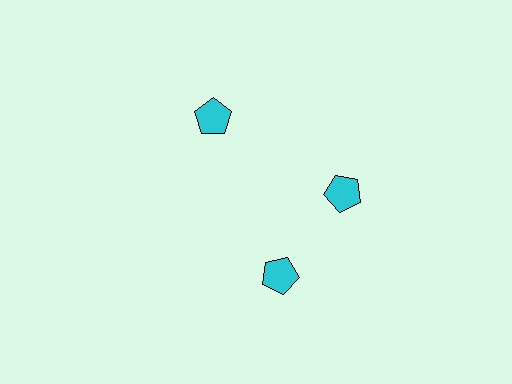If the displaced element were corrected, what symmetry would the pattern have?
It would have 3-fold rotational symmetry — the pattern would map onto itself every 120 degrees.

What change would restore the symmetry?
The symmetry would be restored by rotating it back into even spacing with its neighbors so that all 3 pentagons sit at equal angles and equal distance from the center.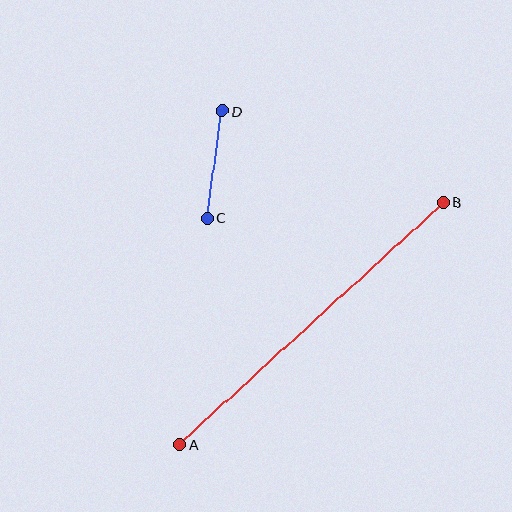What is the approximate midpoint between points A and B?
The midpoint is at approximately (311, 323) pixels.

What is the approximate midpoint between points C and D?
The midpoint is at approximately (215, 165) pixels.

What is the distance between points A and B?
The distance is approximately 358 pixels.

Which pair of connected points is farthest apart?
Points A and B are farthest apart.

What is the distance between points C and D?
The distance is approximately 108 pixels.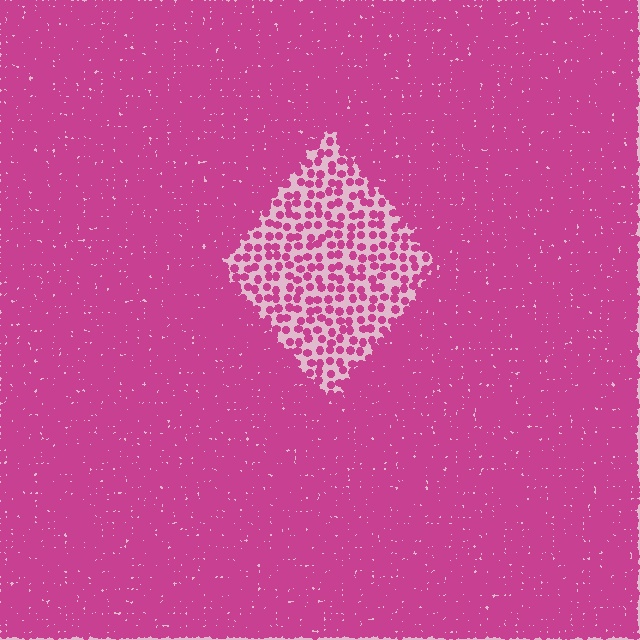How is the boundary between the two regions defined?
The boundary is defined by a change in element density (approximately 3.0x ratio). All elements are the same color, size, and shape.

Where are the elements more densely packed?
The elements are more densely packed outside the diamond boundary.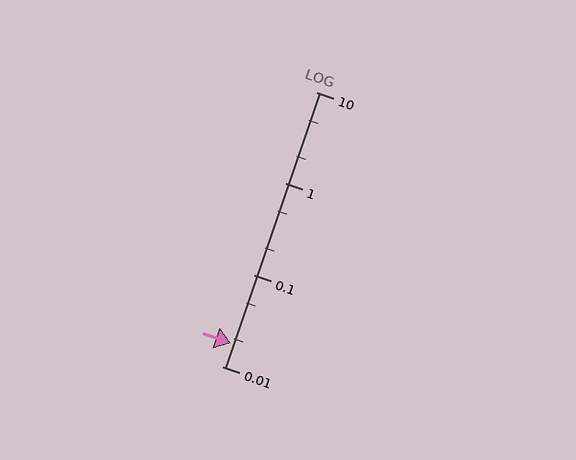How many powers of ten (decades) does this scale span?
The scale spans 3 decades, from 0.01 to 10.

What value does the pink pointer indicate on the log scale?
The pointer indicates approximately 0.018.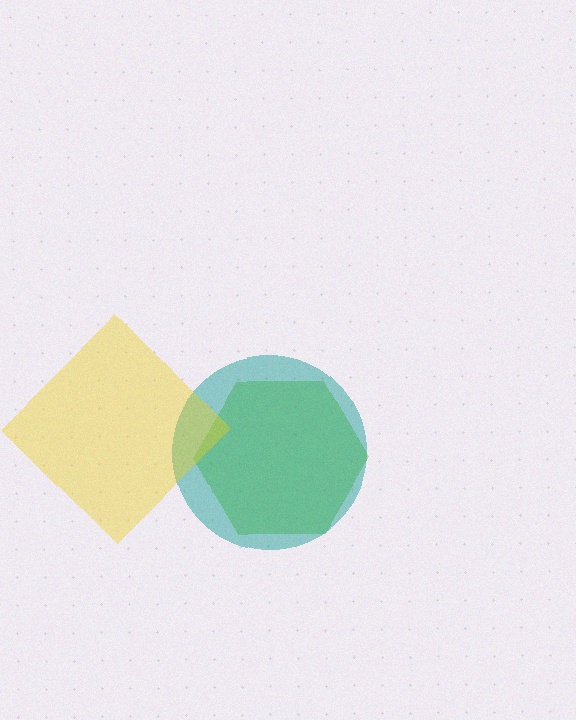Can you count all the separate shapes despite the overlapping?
Yes, there are 3 separate shapes.